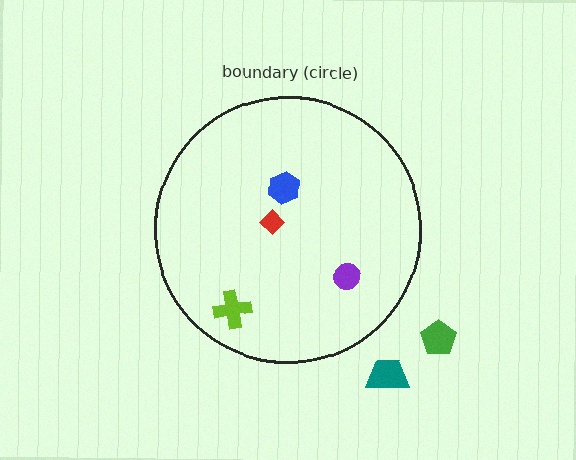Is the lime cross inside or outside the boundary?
Inside.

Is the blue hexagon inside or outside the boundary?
Inside.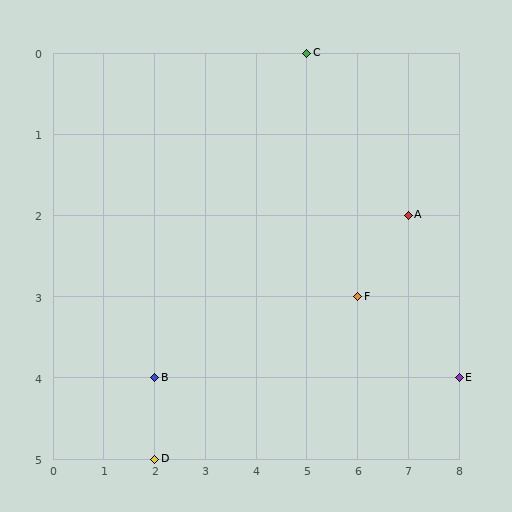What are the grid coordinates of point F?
Point F is at grid coordinates (6, 3).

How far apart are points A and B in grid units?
Points A and B are 5 columns and 2 rows apart (about 5.4 grid units diagonally).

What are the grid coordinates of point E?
Point E is at grid coordinates (8, 4).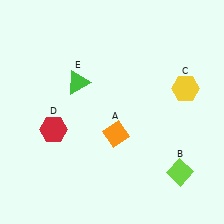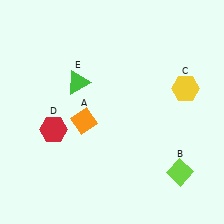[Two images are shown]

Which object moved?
The orange diamond (A) moved left.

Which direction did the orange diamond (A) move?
The orange diamond (A) moved left.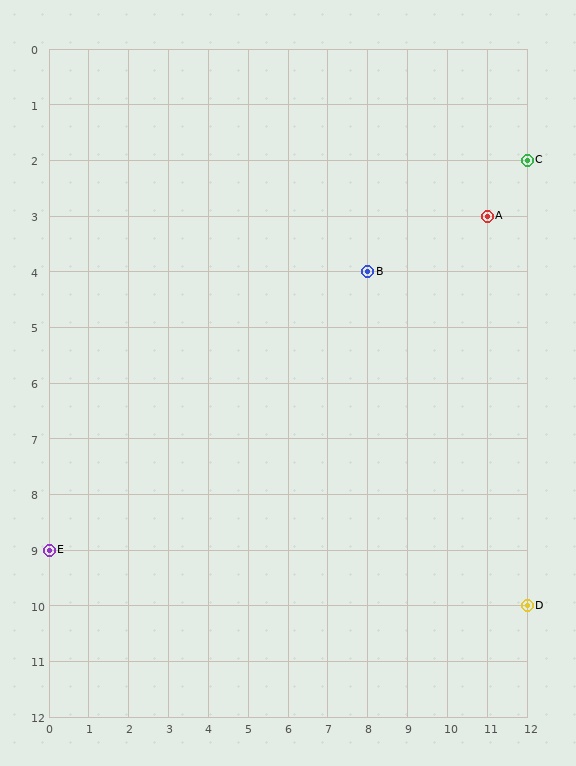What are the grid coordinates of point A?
Point A is at grid coordinates (11, 3).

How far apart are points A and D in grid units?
Points A and D are 1 column and 7 rows apart (about 7.1 grid units diagonally).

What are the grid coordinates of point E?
Point E is at grid coordinates (0, 9).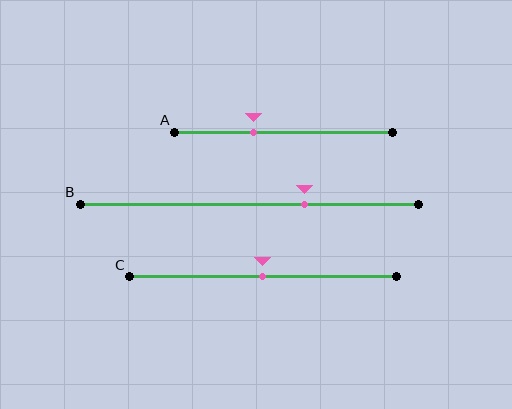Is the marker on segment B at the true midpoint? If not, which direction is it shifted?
No, the marker on segment B is shifted to the right by about 16% of the segment length.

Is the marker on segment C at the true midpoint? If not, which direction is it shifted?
Yes, the marker on segment C is at the true midpoint.